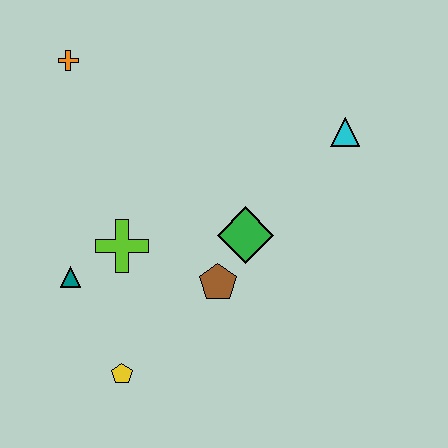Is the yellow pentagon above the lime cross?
No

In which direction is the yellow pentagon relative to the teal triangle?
The yellow pentagon is below the teal triangle.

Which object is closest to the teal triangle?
The lime cross is closest to the teal triangle.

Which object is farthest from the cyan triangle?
The yellow pentagon is farthest from the cyan triangle.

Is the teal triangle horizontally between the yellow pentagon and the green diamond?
No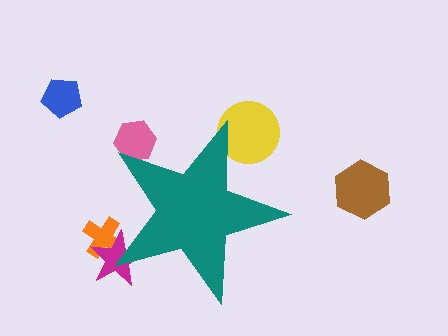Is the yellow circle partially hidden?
Yes, the yellow circle is partially hidden behind the teal star.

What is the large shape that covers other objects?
A teal star.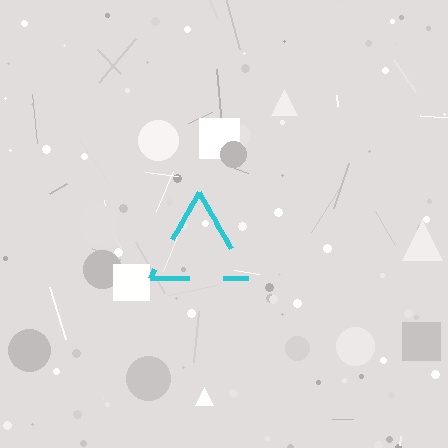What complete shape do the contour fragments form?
The contour fragments form a triangle.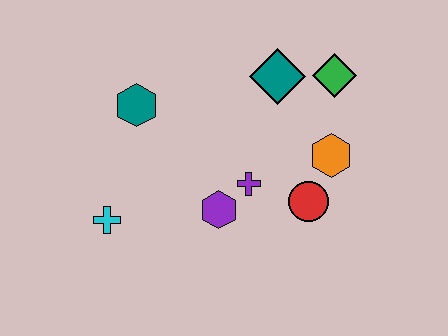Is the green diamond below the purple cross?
No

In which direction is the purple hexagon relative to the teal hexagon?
The purple hexagon is below the teal hexagon.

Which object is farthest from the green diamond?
The cyan cross is farthest from the green diamond.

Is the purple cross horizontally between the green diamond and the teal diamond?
No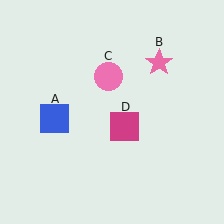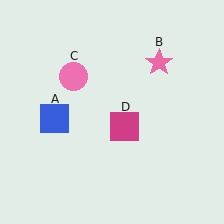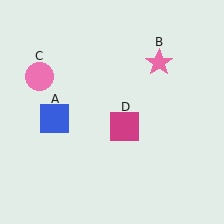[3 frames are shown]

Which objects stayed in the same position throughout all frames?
Blue square (object A) and pink star (object B) and magenta square (object D) remained stationary.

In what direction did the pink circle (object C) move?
The pink circle (object C) moved left.